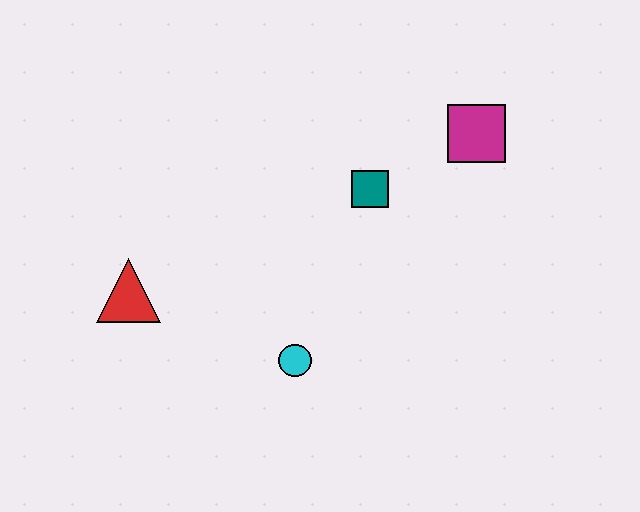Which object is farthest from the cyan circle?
The magenta square is farthest from the cyan circle.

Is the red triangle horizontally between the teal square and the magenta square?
No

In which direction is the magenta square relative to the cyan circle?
The magenta square is above the cyan circle.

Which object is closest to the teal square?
The magenta square is closest to the teal square.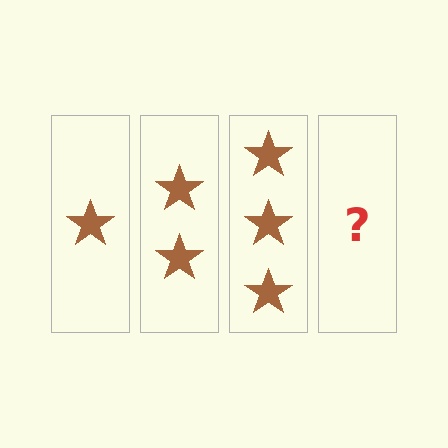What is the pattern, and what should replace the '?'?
The pattern is that each step adds one more star. The '?' should be 4 stars.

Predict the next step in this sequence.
The next step is 4 stars.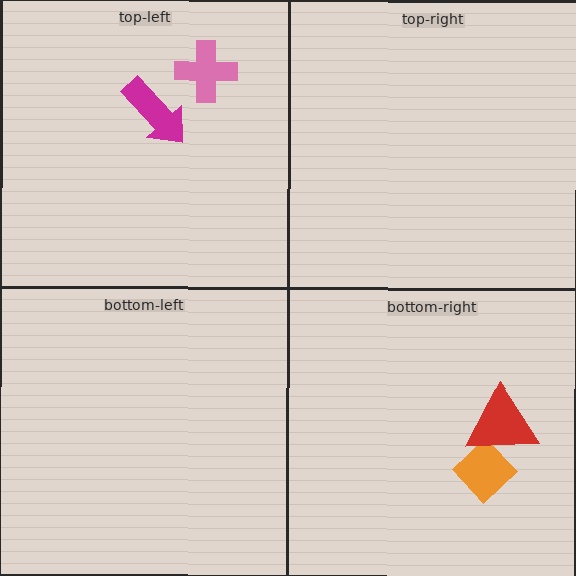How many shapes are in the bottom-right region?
2.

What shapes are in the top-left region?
The magenta arrow, the pink cross.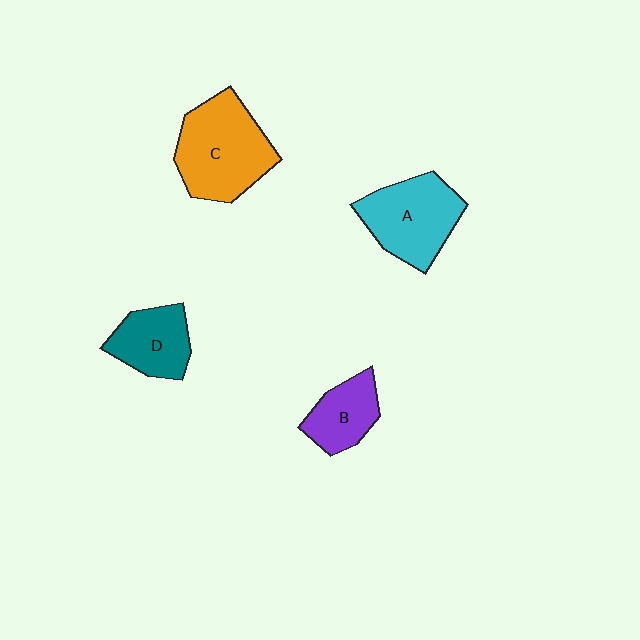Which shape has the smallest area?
Shape B (purple).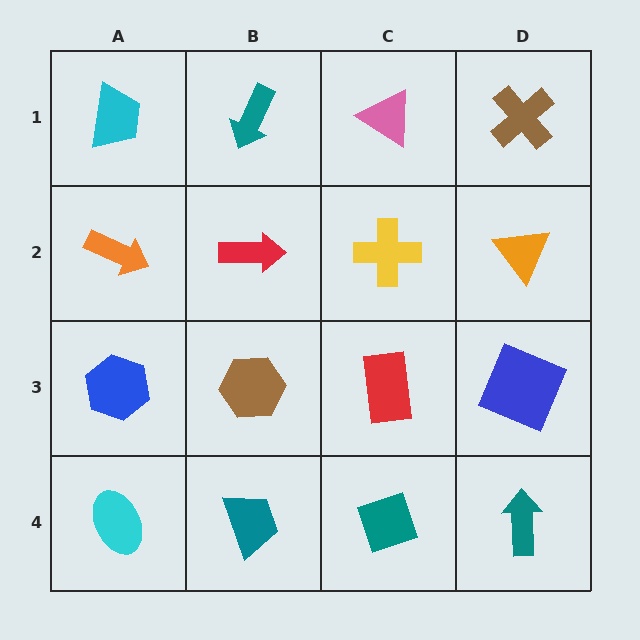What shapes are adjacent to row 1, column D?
An orange triangle (row 2, column D), a pink triangle (row 1, column C).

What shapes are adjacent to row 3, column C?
A yellow cross (row 2, column C), a teal diamond (row 4, column C), a brown hexagon (row 3, column B), a blue square (row 3, column D).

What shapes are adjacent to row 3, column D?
An orange triangle (row 2, column D), a teal arrow (row 4, column D), a red rectangle (row 3, column C).